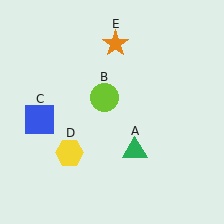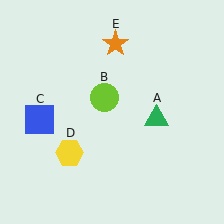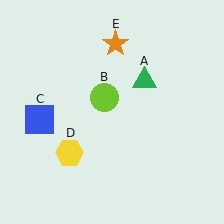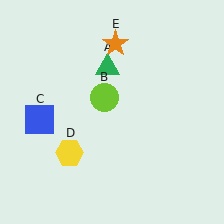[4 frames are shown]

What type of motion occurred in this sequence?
The green triangle (object A) rotated counterclockwise around the center of the scene.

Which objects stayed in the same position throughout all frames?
Lime circle (object B) and blue square (object C) and yellow hexagon (object D) and orange star (object E) remained stationary.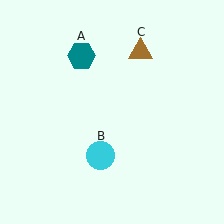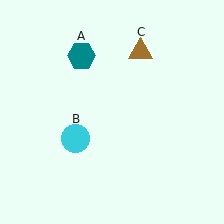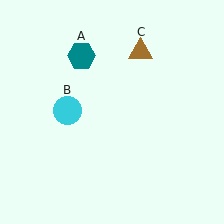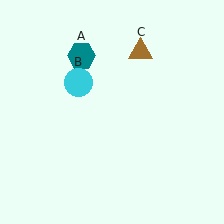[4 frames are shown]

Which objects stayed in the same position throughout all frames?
Teal hexagon (object A) and brown triangle (object C) remained stationary.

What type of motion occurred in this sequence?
The cyan circle (object B) rotated clockwise around the center of the scene.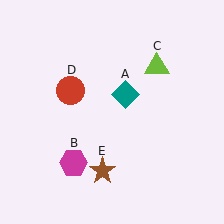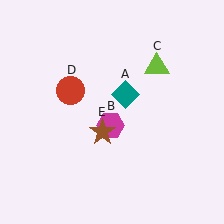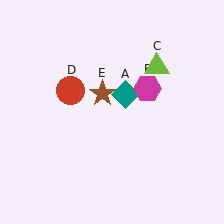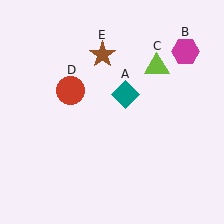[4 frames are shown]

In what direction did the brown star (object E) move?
The brown star (object E) moved up.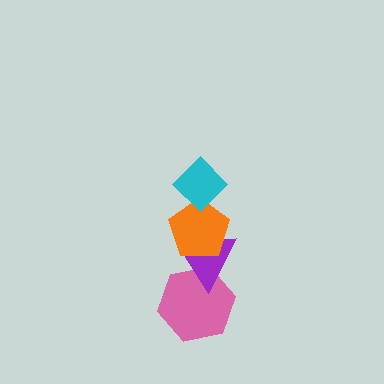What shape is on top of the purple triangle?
The orange pentagon is on top of the purple triangle.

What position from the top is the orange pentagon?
The orange pentagon is 2nd from the top.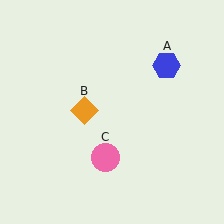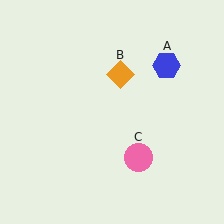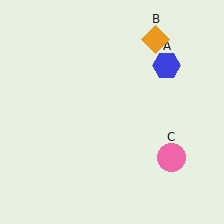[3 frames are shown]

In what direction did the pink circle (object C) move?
The pink circle (object C) moved right.